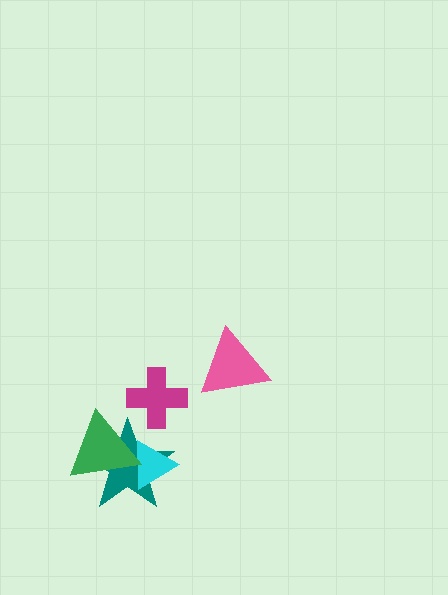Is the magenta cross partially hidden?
No, no other shape covers it.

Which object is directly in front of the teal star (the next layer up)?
The cyan triangle is directly in front of the teal star.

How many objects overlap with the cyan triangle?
2 objects overlap with the cyan triangle.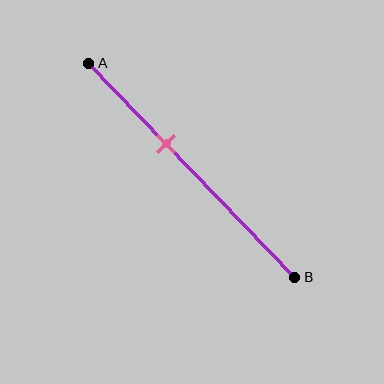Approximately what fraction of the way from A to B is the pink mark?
The pink mark is approximately 40% of the way from A to B.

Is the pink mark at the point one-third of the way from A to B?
No, the mark is at about 40% from A, not at the 33% one-third point.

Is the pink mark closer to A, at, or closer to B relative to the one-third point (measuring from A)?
The pink mark is closer to point B than the one-third point of segment AB.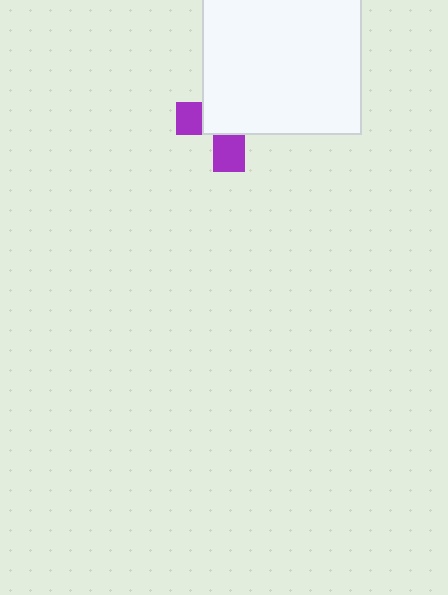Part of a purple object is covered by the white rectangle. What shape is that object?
It is a cross.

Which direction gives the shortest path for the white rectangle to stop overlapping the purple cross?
Moving toward the upper-right gives the shortest separation.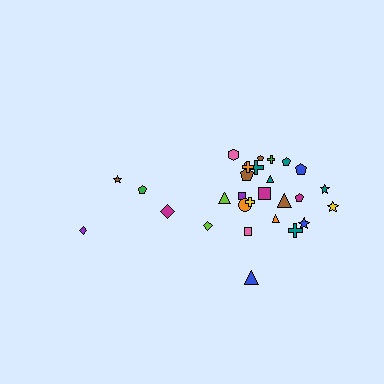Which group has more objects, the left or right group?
The right group.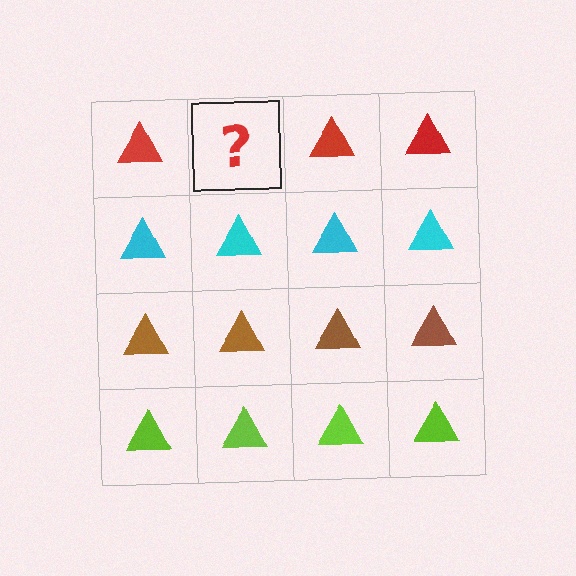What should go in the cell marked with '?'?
The missing cell should contain a red triangle.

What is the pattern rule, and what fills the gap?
The rule is that each row has a consistent color. The gap should be filled with a red triangle.